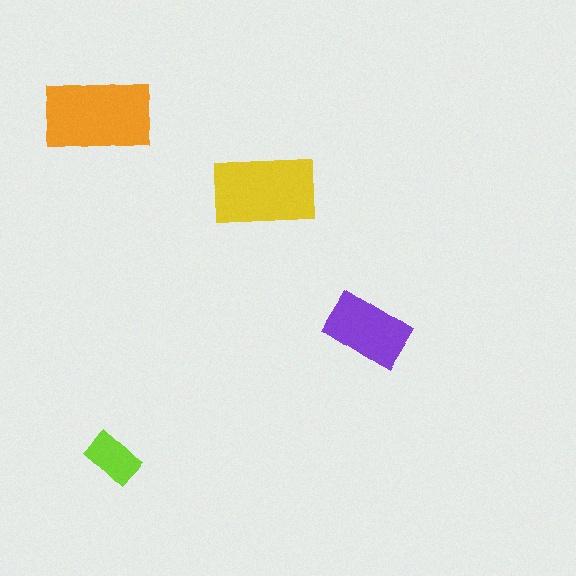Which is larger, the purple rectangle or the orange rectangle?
The orange one.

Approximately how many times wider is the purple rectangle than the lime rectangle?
About 1.5 times wider.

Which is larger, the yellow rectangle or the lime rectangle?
The yellow one.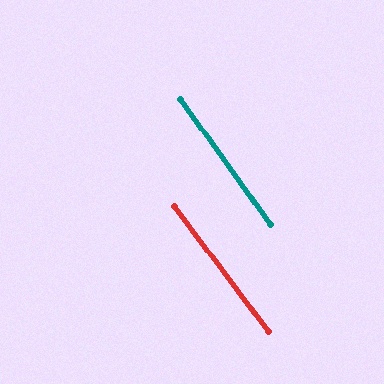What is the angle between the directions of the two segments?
Approximately 1 degree.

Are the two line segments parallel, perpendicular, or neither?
Parallel — their directions differ by only 1.2°.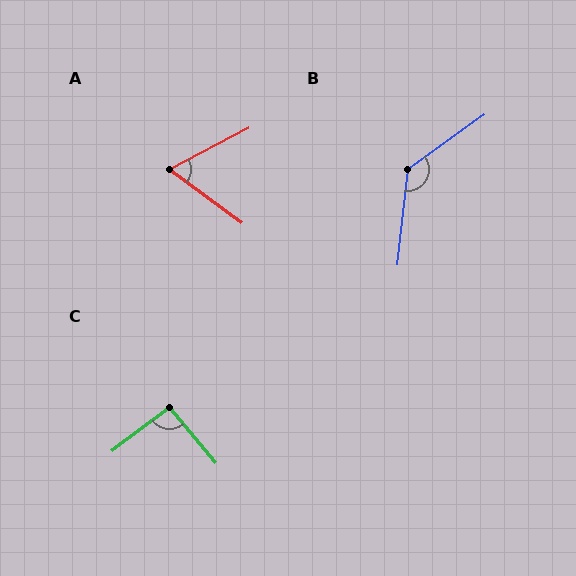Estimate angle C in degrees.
Approximately 93 degrees.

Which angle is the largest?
B, at approximately 132 degrees.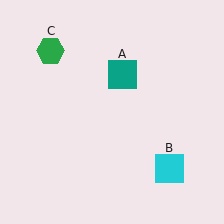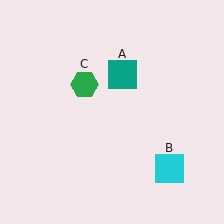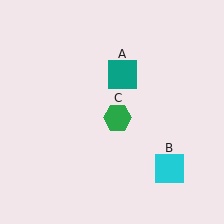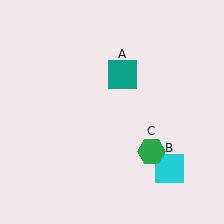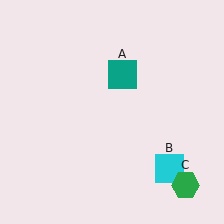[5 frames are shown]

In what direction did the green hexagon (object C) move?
The green hexagon (object C) moved down and to the right.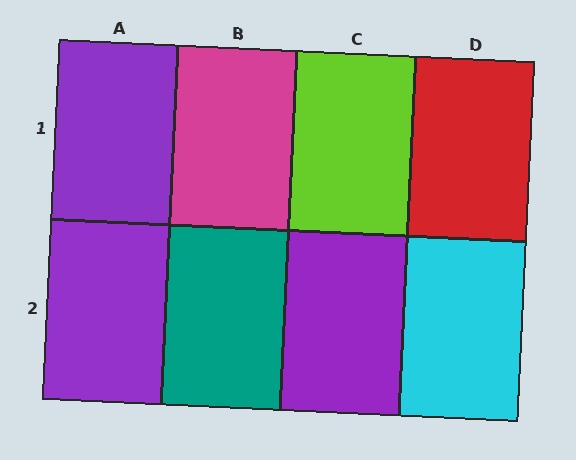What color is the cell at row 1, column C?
Lime.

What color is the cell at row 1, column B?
Magenta.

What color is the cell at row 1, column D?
Red.